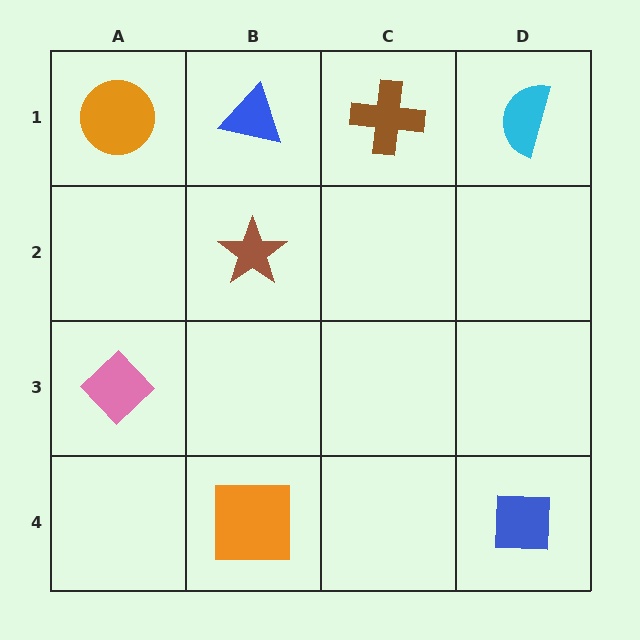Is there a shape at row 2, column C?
No, that cell is empty.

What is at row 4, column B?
An orange square.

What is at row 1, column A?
An orange circle.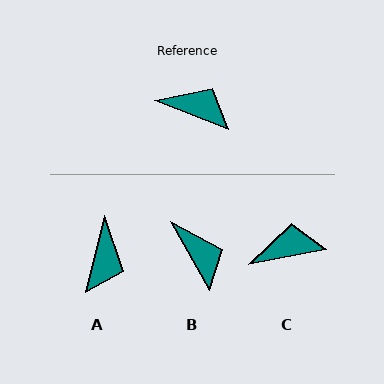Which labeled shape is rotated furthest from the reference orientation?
A, about 83 degrees away.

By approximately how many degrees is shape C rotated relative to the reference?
Approximately 32 degrees counter-clockwise.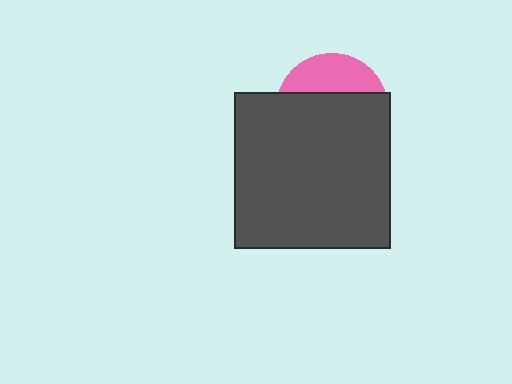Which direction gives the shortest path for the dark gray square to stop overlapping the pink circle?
Moving down gives the shortest separation.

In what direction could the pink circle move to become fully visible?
The pink circle could move up. That would shift it out from behind the dark gray square entirely.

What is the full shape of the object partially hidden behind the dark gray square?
The partially hidden object is a pink circle.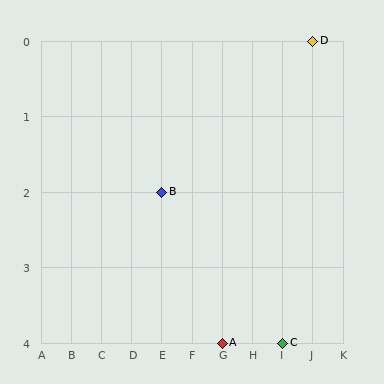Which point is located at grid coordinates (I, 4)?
Point C is at (I, 4).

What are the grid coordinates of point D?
Point D is at grid coordinates (J, 0).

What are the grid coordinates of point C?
Point C is at grid coordinates (I, 4).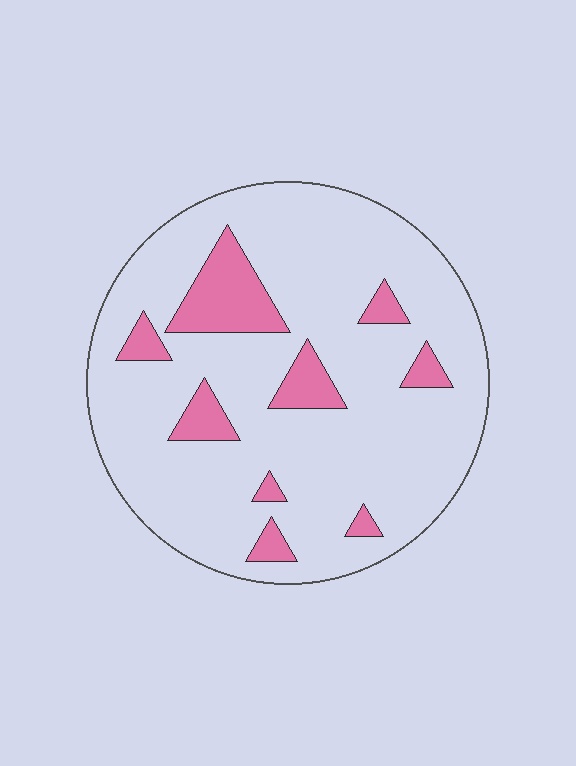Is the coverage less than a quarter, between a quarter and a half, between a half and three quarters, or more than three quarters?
Less than a quarter.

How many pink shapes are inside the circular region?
9.